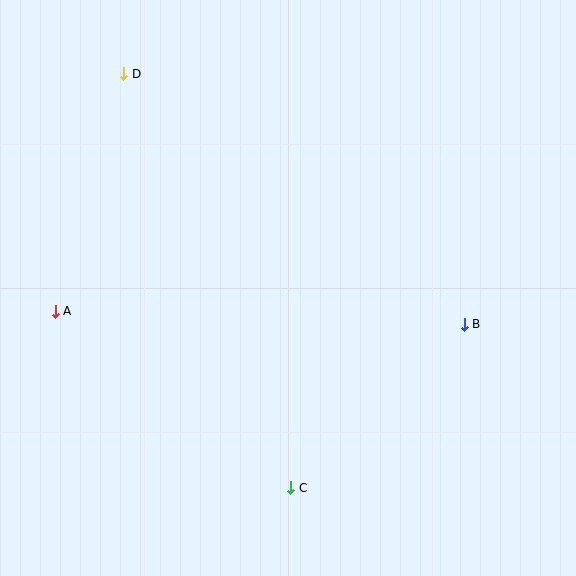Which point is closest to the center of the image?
Point B at (464, 324) is closest to the center.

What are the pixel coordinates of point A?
Point A is at (55, 311).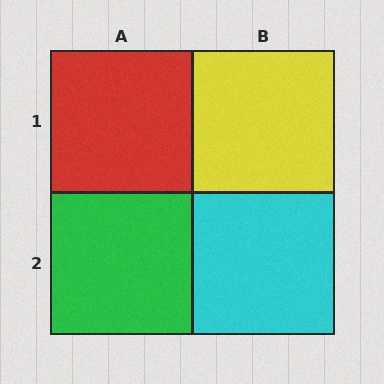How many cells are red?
1 cell is red.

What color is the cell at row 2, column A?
Green.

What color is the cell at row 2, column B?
Cyan.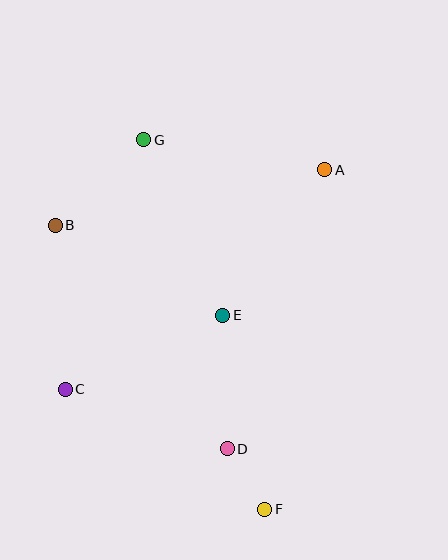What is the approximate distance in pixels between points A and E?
The distance between A and E is approximately 178 pixels.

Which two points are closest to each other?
Points D and F are closest to each other.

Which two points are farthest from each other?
Points F and G are farthest from each other.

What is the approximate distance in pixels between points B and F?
The distance between B and F is approximately 353 pixels.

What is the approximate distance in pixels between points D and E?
The distance between D and E is approximately 134 pixels.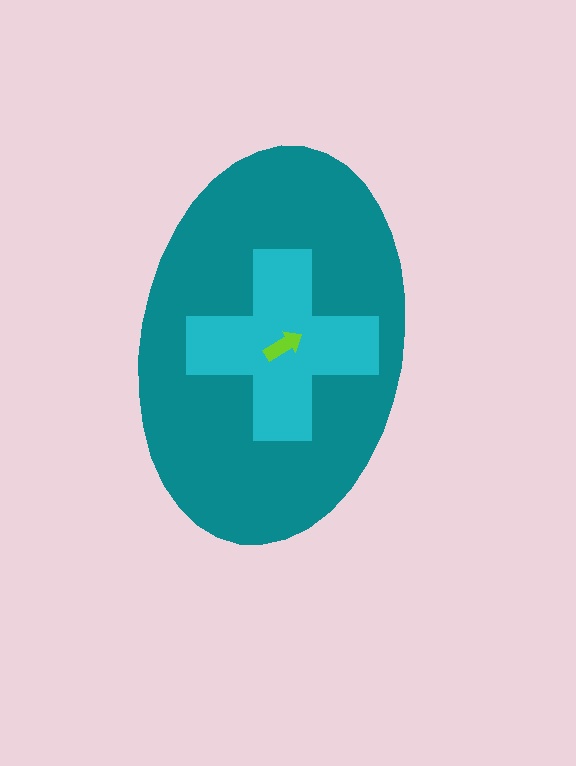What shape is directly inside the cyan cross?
The lime arrow.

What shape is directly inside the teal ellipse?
The cyan cross.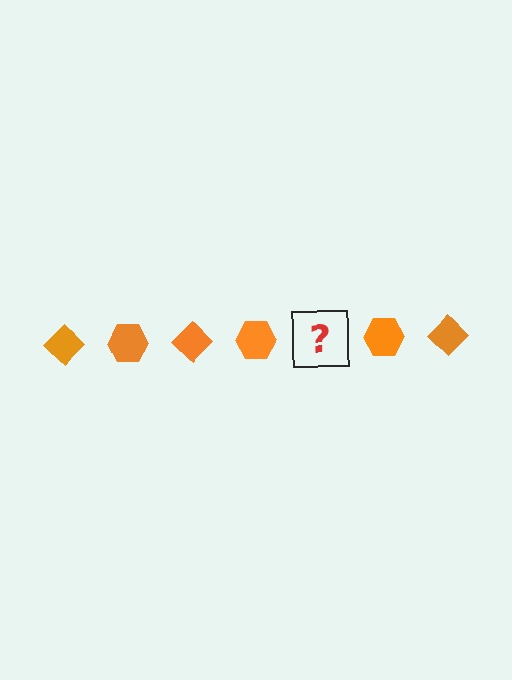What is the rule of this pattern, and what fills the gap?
The rule is that the pattern cycles through diamond, hexagon shapes in orange. The gap should be filled with an orange diamond.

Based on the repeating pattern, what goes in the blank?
The blank should be an orange diamond.